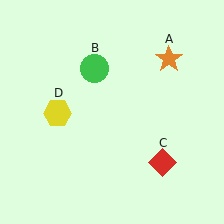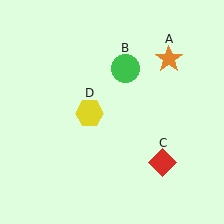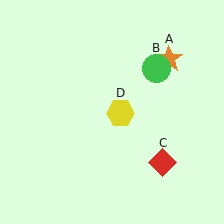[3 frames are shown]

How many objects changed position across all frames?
2 objects changed position: green circle (object B), yellow hexagon (object D).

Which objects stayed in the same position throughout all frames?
Orange star (object A) and red diamond (object C) remained stationary.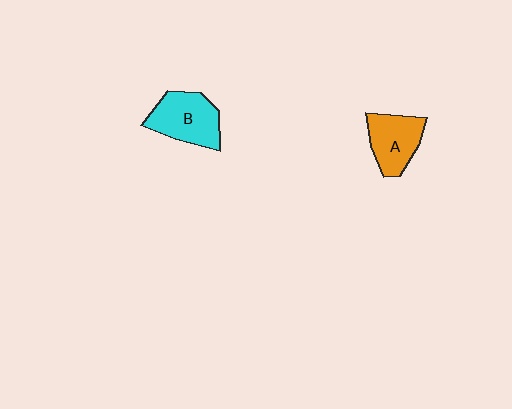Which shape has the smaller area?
Shape A (orange).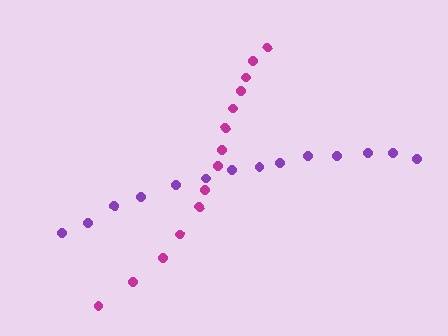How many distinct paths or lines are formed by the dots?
There are 2 distinct paths.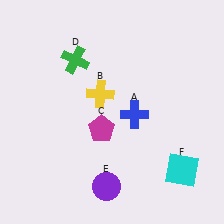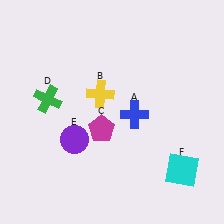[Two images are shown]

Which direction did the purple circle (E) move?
The purple circle (E) moved up.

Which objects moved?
The objects that moved are: the green cross (D), the purple circle (E).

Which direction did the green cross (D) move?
The green cross (D) moved down.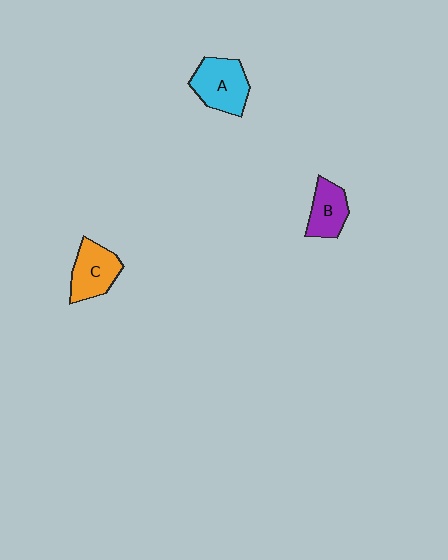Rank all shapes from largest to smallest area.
From largest to smallest: A (cyan), C (orange), B (purple).